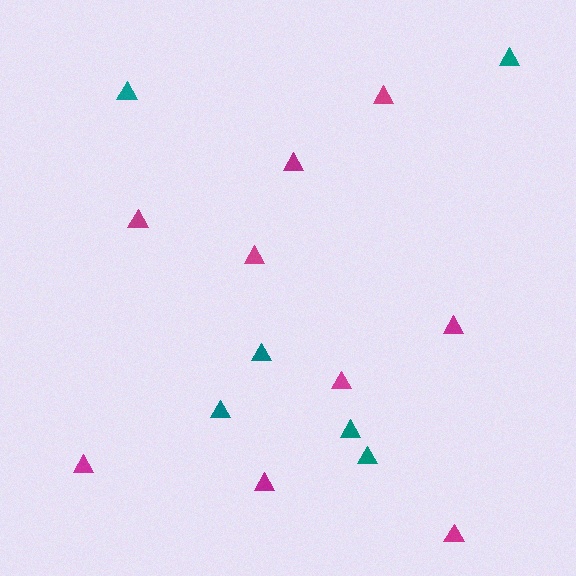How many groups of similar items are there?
There are 2 groups: one group of magenta triangles (9) and one group of teal triangles (6).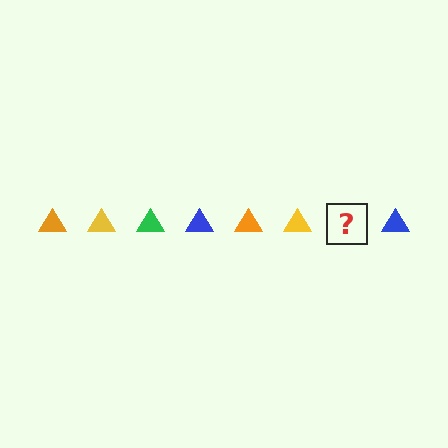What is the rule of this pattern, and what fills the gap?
The rule is that the pattern cycles through orange, yellow, green, blue triangles. The gap should be filled with a green triangle.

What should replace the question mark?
The question mark should be replaced with a green triangle.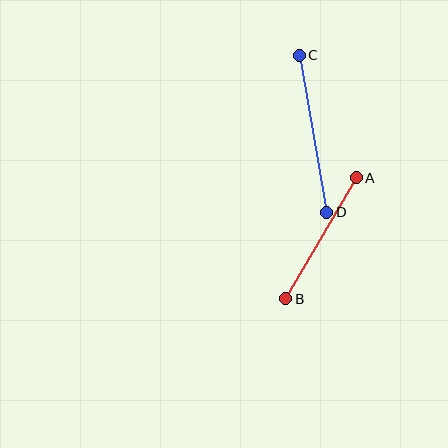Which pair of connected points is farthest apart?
Points C and D are farthest apart.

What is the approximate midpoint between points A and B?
The midpoint is at approximately (321, 238) pixels.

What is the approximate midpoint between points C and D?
The midpoint is at approximately (313, 134) pixels.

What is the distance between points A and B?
The distance is approximately 140 pixels.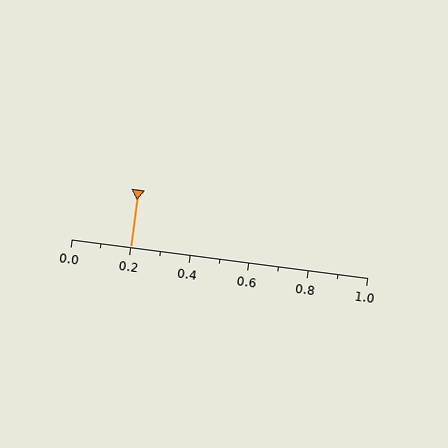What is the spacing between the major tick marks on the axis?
The major ticks are spaced 0.2 apart.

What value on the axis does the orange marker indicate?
The marker indicates approximately 0.2.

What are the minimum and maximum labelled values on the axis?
The axis runs from 0.0 to 1.0.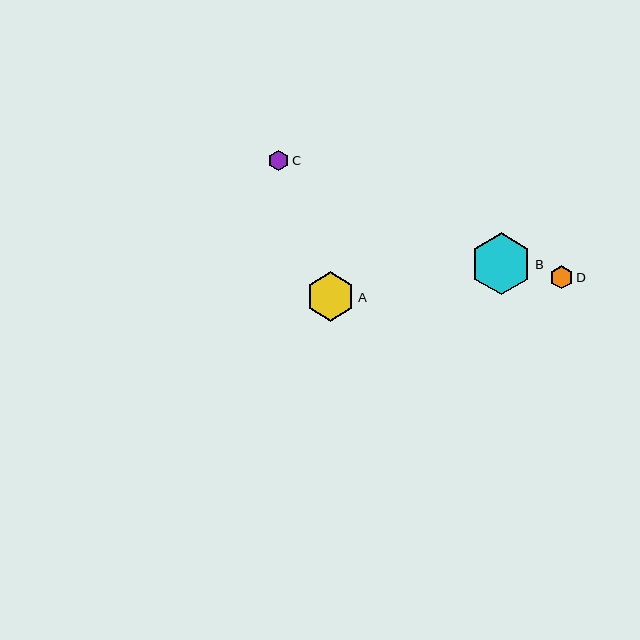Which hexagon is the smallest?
Hexagon C is the smallest with a size of approximately 21 pixels.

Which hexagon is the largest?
Hexagon B is the largest with a size of approximately 62 pixels.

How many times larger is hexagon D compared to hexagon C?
Hexagon D is approximately 1.1 times the size of hexagon C.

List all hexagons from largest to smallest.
From largest to smallest: B, A, D, C.